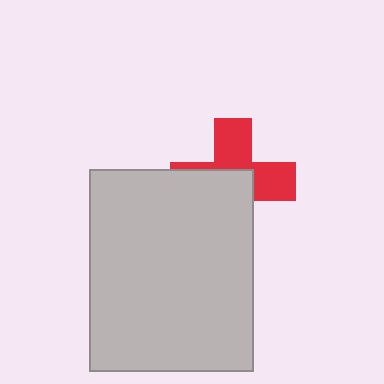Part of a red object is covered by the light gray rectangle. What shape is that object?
It is a cross.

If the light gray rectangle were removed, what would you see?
You would see the complete red cross.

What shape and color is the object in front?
The object in front is a light gray rectangle.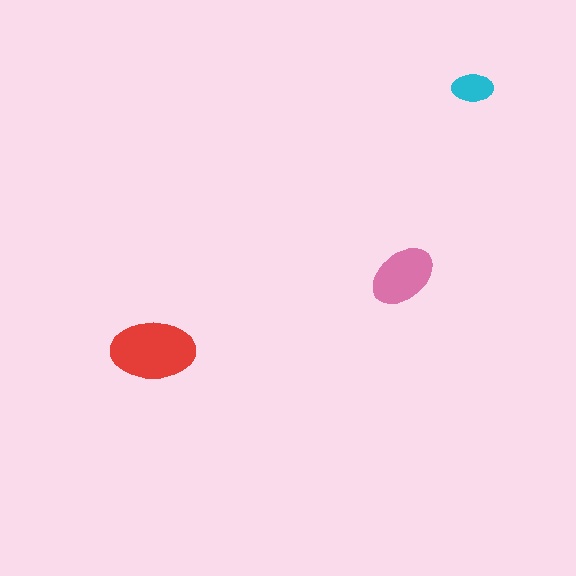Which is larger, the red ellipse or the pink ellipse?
The red one.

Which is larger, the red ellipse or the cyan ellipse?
The red one.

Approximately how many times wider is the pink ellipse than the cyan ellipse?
About 1.5 times wider.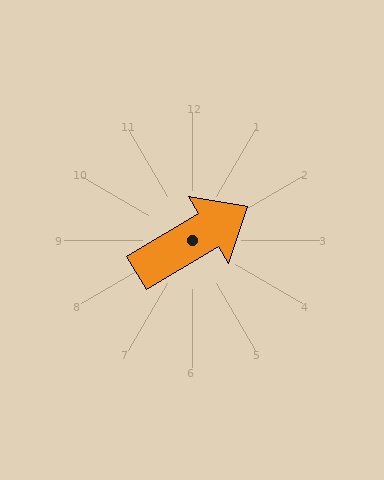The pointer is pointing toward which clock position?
Roughly 2 o'clock.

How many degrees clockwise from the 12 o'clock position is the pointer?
Approximately 59 degrees.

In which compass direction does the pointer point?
Northeast.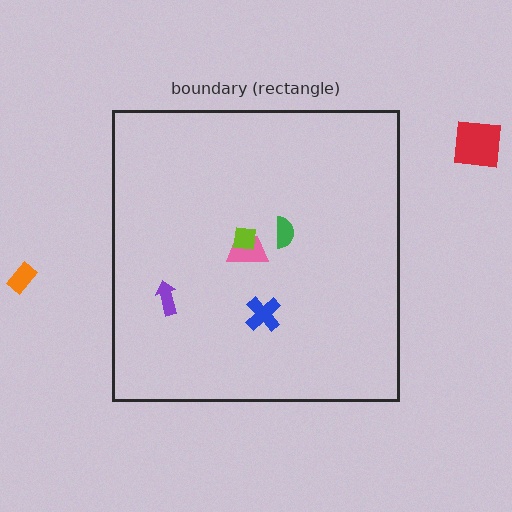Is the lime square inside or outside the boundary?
Inside.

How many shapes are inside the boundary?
5 inside, 2 outside.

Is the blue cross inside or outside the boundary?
Inside.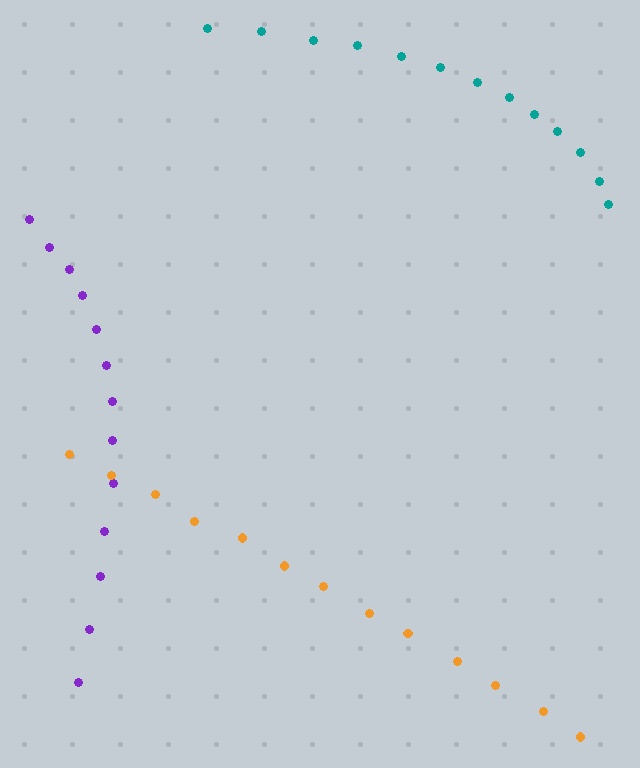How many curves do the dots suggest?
There are 3 distinct paths.